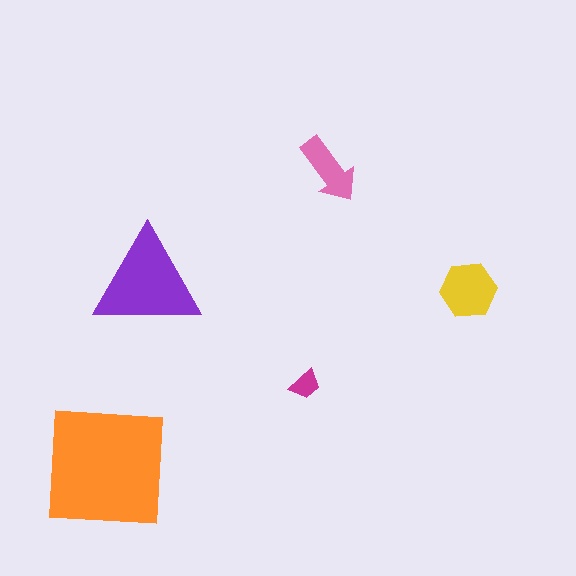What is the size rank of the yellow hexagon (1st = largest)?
3rd.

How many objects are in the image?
There are 5 objects in the image.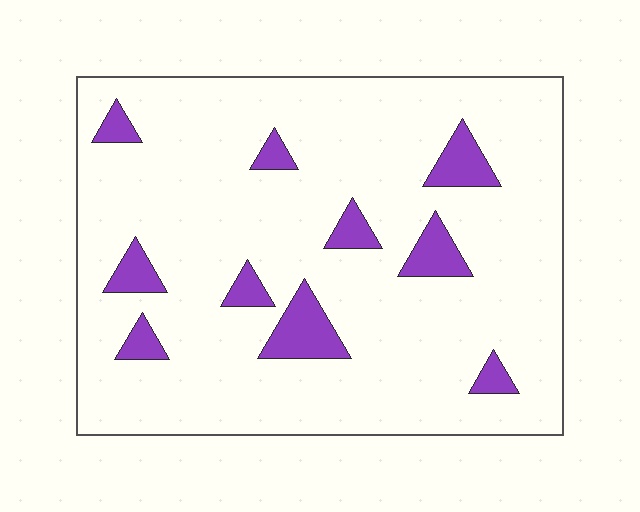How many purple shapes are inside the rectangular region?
10.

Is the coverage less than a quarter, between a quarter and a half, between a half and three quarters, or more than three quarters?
Less than a quarter.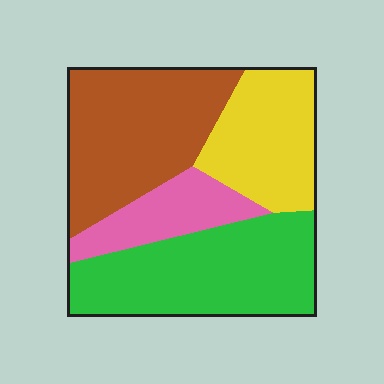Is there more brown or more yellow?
Brown.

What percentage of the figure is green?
Green covers roughly 35% of the figure.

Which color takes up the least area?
Pink, at roughly 15%.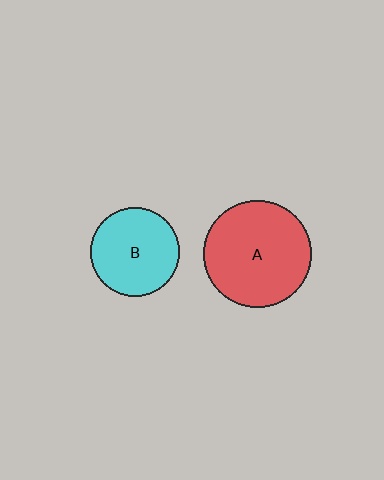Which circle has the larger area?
Circle A (red).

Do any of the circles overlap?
No, none of the circles overlap.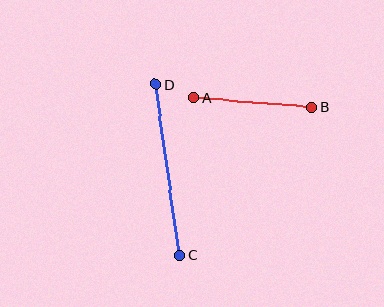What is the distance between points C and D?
The distance is approximately 173 pixels.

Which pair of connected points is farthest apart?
Points C and D are farthest apart.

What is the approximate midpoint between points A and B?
The midpoint is at approximately (252, 102) pixels.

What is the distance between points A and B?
The distance is approximately 118 pixels.